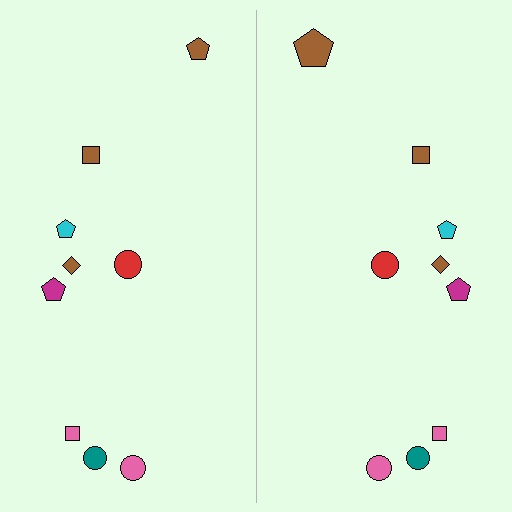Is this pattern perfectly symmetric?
No, the pattern is not perfectly symmetric. The brown pentagon on the right side has a different size than its mirror counterpart.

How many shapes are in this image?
There are 18 shapes in this image.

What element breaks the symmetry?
The brown pentagon on the right side has a different size than its mirror counterpart.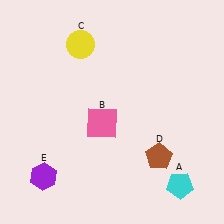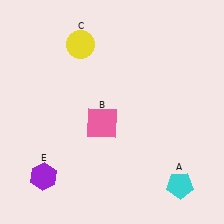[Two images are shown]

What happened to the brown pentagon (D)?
The brown pentagon (D) was removed in Image 2. It was in the bottom-right area of Image 1.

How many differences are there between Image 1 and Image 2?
There is 1 difference between the two images.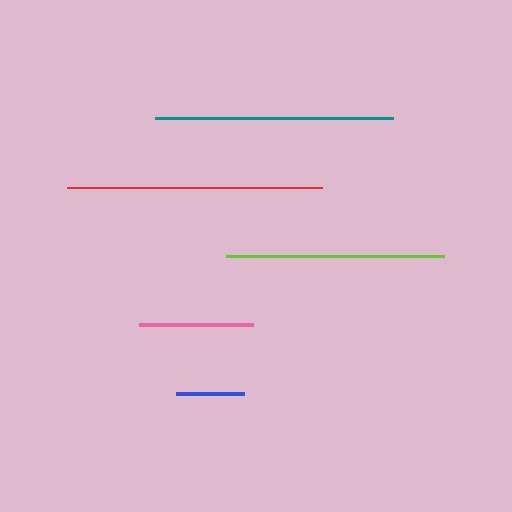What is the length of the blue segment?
The blue segment is approximately 69 pixels long.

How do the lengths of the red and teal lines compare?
The red and teal lines are approximately the same length.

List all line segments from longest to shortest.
From longest to shortest: red, teal, lime, pink, blue.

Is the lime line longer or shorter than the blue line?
The lime line is longer than the blue line.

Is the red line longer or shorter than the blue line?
The red line is longer than the blue line.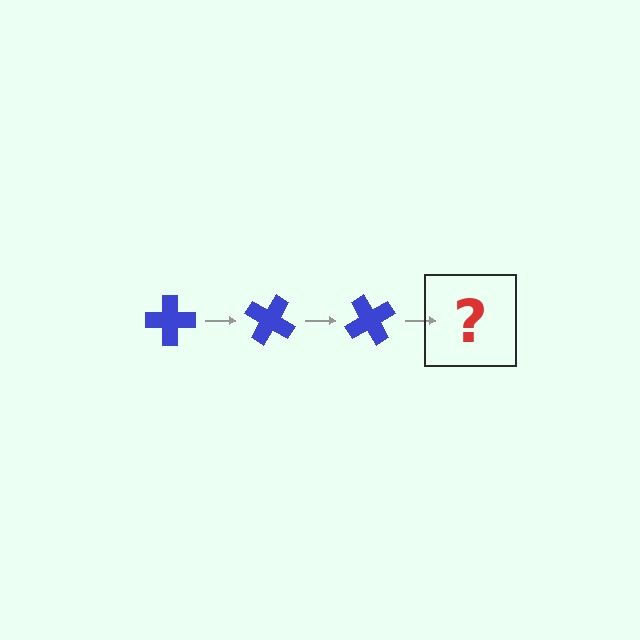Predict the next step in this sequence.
The next step is a blue cross rotated 90 degrees.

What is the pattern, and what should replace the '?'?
The pattern is that the cross rotates 30 degrees each step. The '?' should be a blue cross rotated 90 degrees.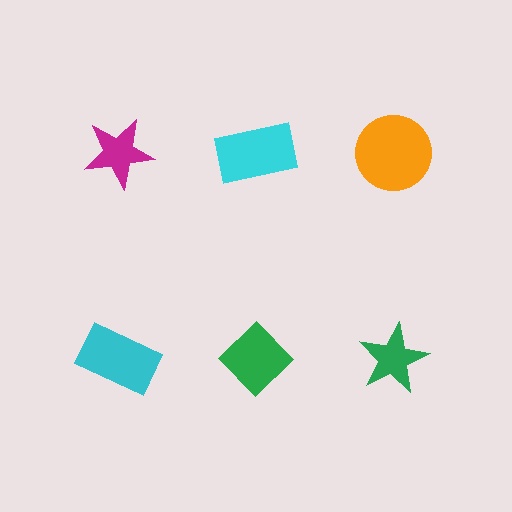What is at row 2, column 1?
A cyan rectangle.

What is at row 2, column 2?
A green diamond.